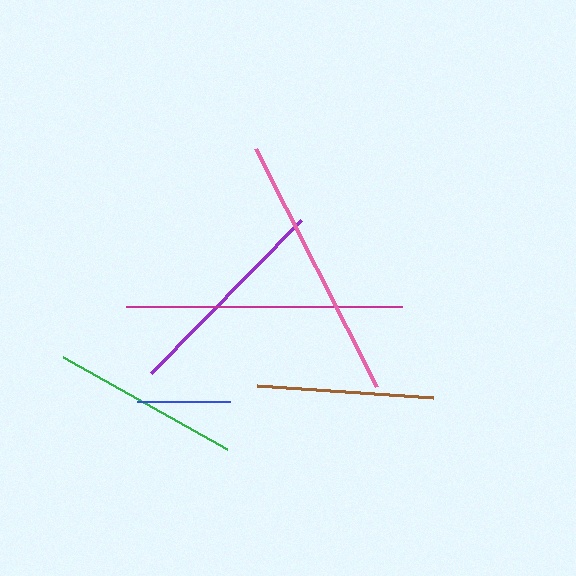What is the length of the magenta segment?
The magenta segment is approximately 276 pixels long.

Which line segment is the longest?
The magenta line is the longest at approximately 276 pixels.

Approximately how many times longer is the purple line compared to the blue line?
The purple line is approximately 2.3 times the length of the blue line.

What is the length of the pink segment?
The pink segment is approximately 267 pixels long.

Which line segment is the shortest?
The blue line is the shortest at approximately 93 pixels.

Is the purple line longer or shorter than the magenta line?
The magenta line is longer than the purple line.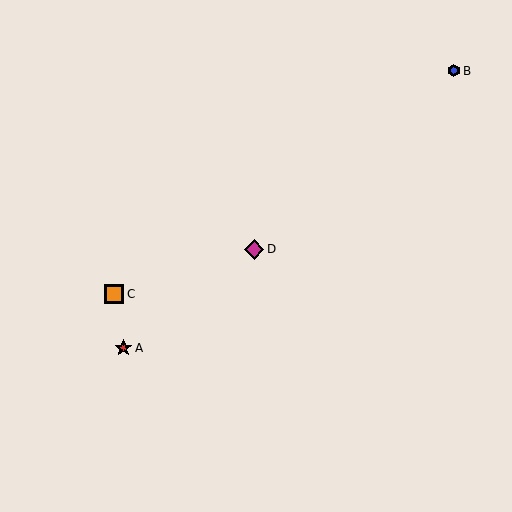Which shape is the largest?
The magenta diamond (labeled D) is the largest.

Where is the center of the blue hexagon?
The center of the blue hexagon is at (454, 71).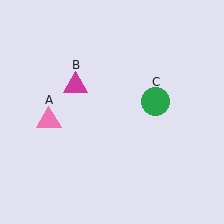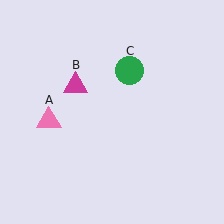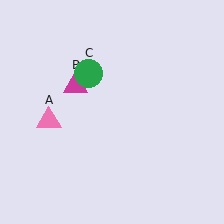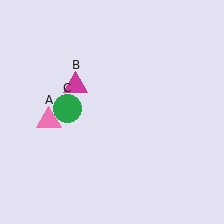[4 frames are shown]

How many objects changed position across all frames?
1 object changed position: green circle (object C).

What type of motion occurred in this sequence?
The green circle (object C) rotated counterclockwise around the center of the scene.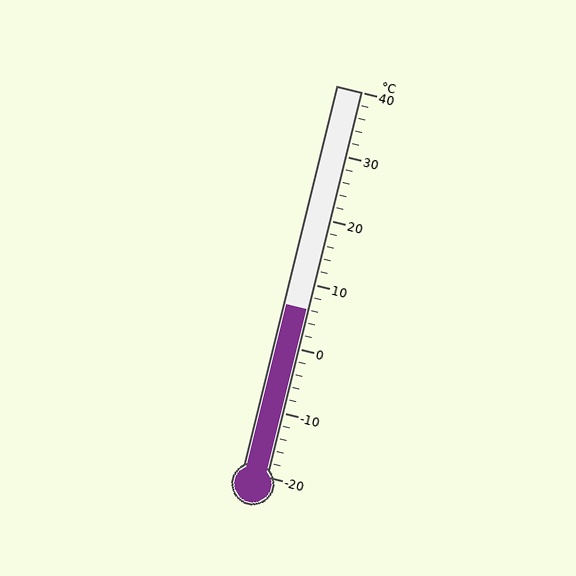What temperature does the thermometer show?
The thermometer shows approximately 6°C.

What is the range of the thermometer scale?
The thermometer scale ranges from -20°C to 40°C.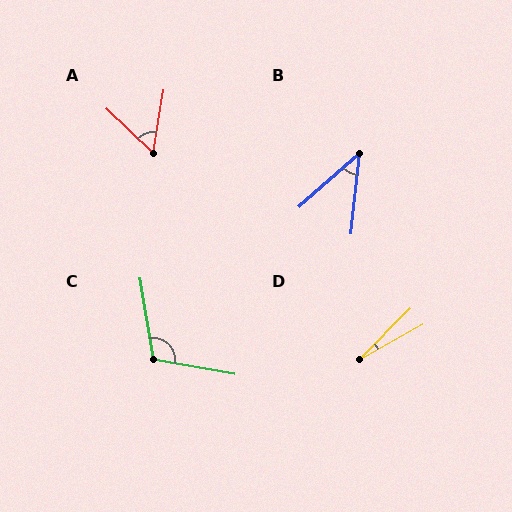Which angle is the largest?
C, at approximately 110 degrees.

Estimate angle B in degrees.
Approximately 42 degrees.